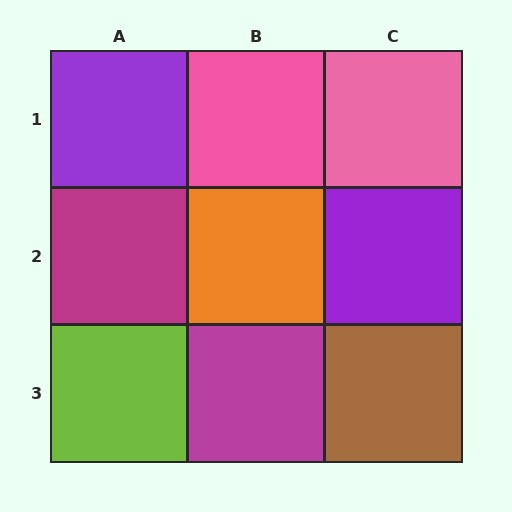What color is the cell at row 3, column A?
Lime.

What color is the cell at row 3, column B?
Magenta.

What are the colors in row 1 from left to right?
Purple, pink, pink.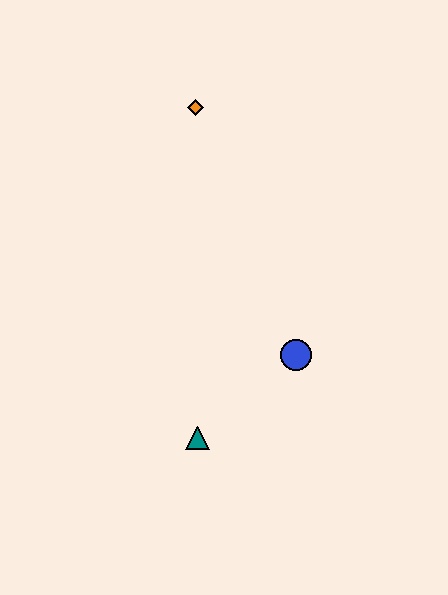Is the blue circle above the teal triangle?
Yes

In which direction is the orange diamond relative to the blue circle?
The orange diamond is above the blue circle.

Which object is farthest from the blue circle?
The orange diamond is farthest from the blue circle.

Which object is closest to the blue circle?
The teal triangle is closest to the blue circle.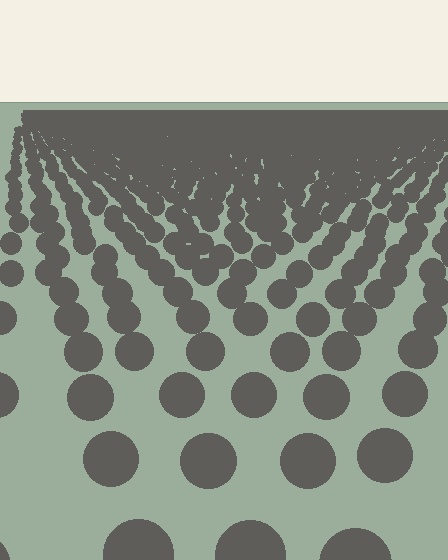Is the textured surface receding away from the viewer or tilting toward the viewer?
The surface is receding away from the viewer. Texture elements get smaller and denser toward the top.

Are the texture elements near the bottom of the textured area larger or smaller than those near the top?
Larger. Near the bottom, elements are closer to the viewer and appear at a bigger on-screen size.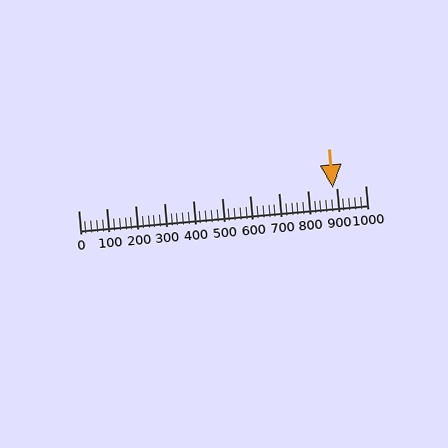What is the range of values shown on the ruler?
The ruler shows values from 0 to 1000.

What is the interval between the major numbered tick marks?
The major tick marks are spaced 100 units apart.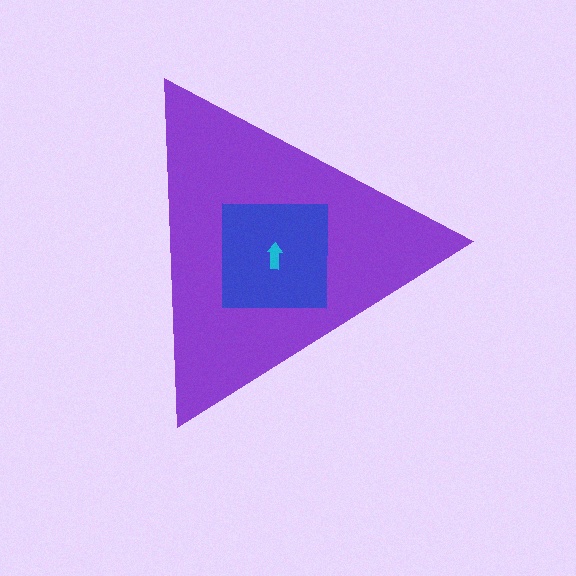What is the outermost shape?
The purple triangle.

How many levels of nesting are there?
3.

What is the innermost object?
The cyan arrow.